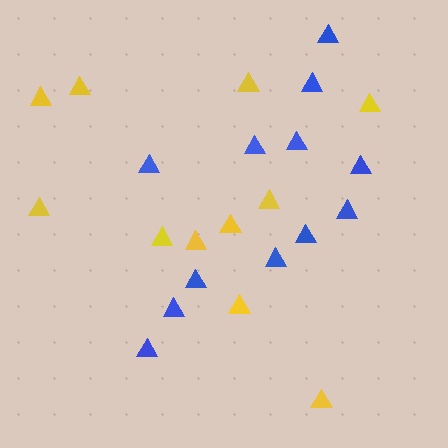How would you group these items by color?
There are 2 groups: one group of yellow triangles (11) and one group of blue triangles (12).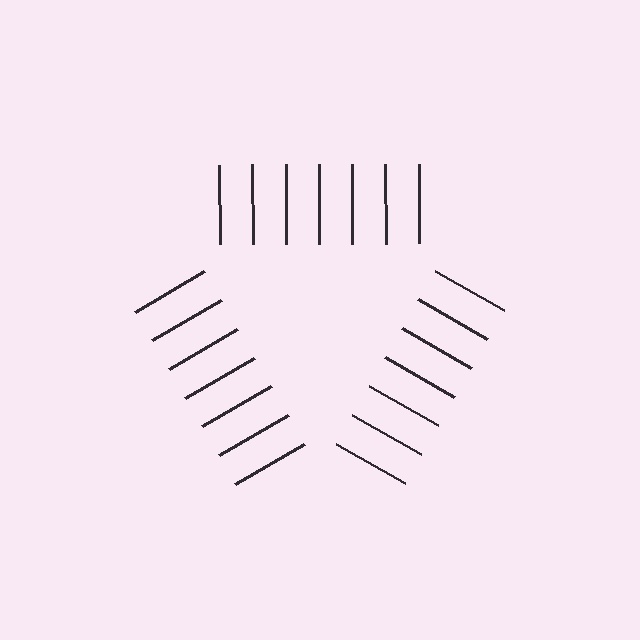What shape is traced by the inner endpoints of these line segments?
An illusory triangle — the line segments terminate on its edges but no continuous stroke is drawn.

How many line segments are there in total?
21 — 7 along each of the 3 edges.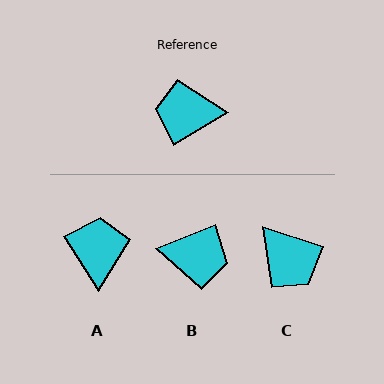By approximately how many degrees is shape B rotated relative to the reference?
Approximately 172 degrees counter-clockwise.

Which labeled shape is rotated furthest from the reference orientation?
B, about 172 degrees away.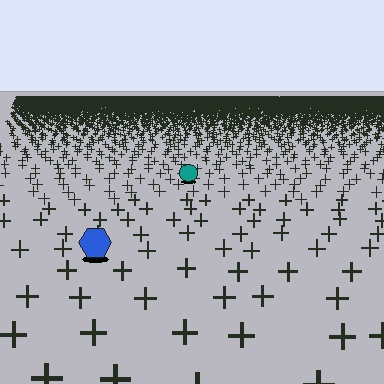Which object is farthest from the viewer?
The teal circle is farthest from the viewer. It appears smaller and the ground texture around it is denser.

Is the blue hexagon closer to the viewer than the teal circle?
Yes. The blue hexagon is closer — you can tell from the texture gradient: the ground texture is coarser near it.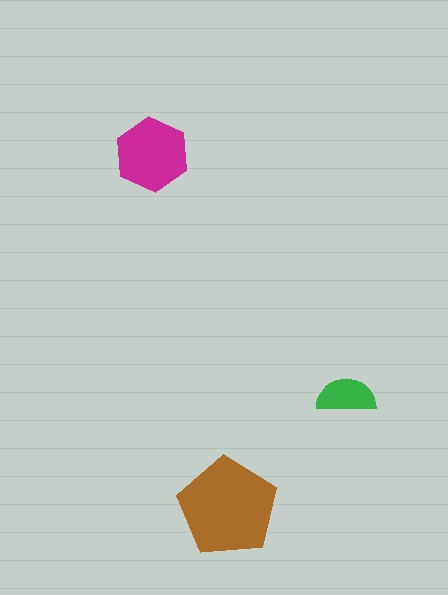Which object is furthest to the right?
The green semicircle is rightmost.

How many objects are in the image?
There are 3 objects in the image.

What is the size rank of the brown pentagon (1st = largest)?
1st.